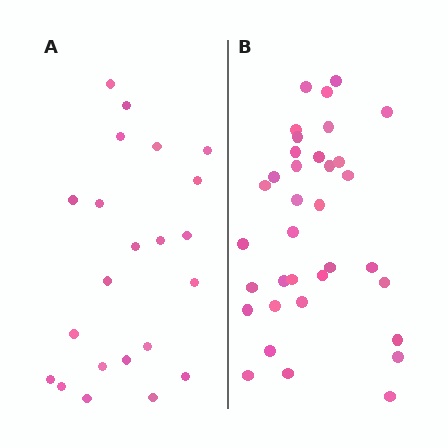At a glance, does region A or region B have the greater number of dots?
Region B (the right region) has more dots.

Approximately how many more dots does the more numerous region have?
Region B has approximately 15 more dots than region A.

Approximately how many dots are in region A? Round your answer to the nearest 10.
About 20 dots. (The exact count is 22, which rounds to 20.)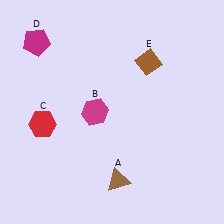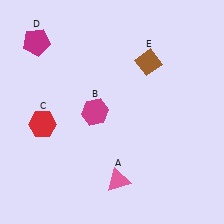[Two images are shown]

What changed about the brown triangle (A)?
In Image 1, A is brown. In Image 2, it changed to pink.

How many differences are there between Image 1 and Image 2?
There is 1 difference between the two images.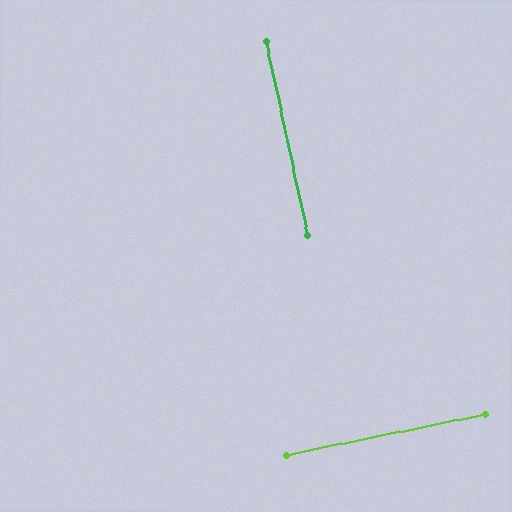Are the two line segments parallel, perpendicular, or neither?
Perpendicular — they meet at approximately 89°.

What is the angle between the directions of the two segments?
Approximately 89 degrees.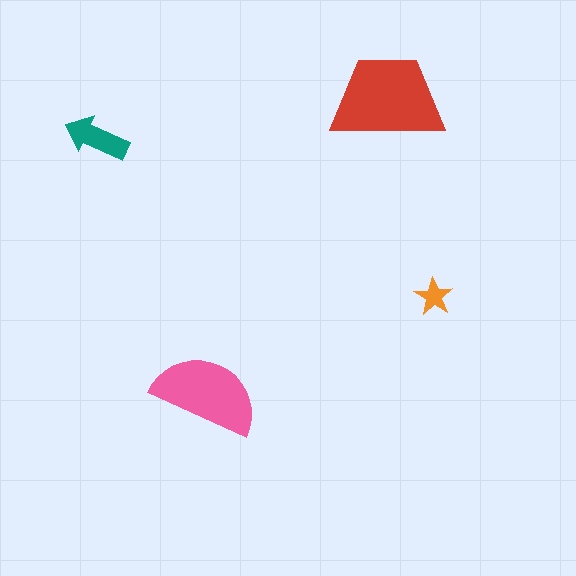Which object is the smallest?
The orange star.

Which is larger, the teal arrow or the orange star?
The teal arrow.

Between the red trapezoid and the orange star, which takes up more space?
The red trapezoid.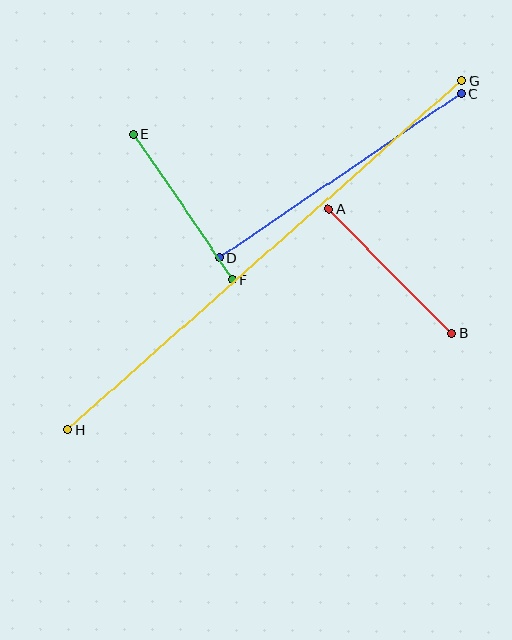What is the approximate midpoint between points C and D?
The midpoint is at approximately (340, 176) pixels.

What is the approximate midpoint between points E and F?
The midpoint is at approximately (183, 207) pixels.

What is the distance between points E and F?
The distance is approximately 176 pixels.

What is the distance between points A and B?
The distance is approximately 175 pixels.